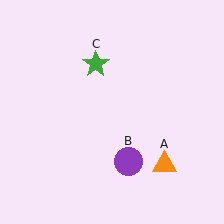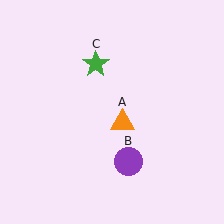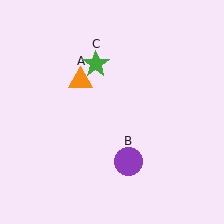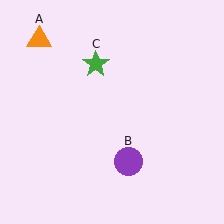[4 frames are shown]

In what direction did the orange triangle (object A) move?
The orange triangle (object A) moved up and to the left.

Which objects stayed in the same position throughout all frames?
Purple circle (object B) and green star (object C) remained stationary.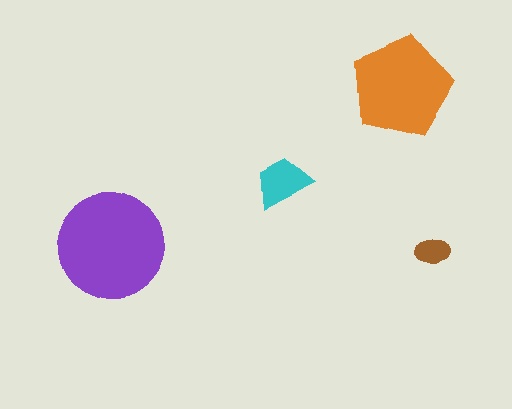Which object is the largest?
The purple circle.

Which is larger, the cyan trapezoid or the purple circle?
The purple circle.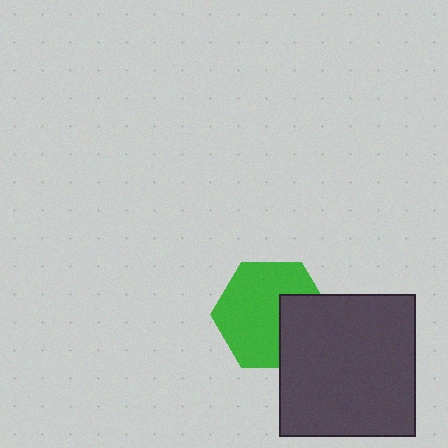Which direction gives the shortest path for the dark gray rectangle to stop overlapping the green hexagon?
Moving right gives the shortest separation.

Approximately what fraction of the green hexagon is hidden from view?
Roughly 31% of the green hexagon is hidden behind the dark gray rectangle.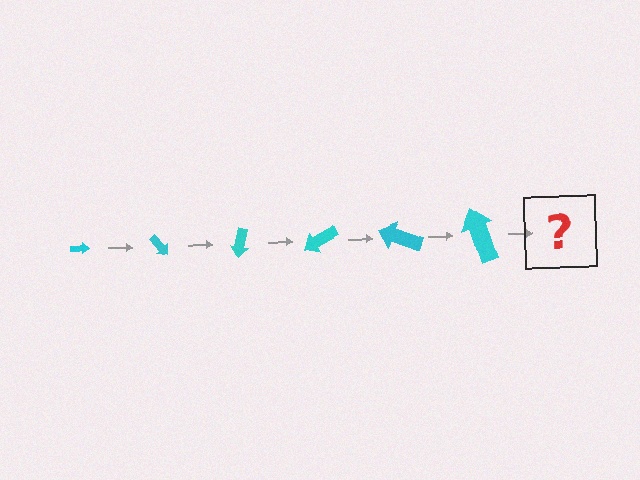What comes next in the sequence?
The next element should be an arrow, larger than the previous one and rotated 300 degrees from the start.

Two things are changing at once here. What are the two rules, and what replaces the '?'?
The two rules are that the arrow grows larger each step and it rotates 50 degrees each step. The '?' should be an arrow, larger than the previous one and rotated 300 degrees from the start.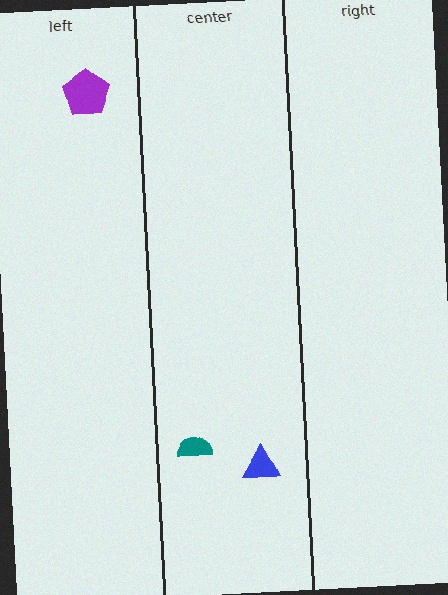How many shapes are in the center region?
2.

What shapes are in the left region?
The purple pentagon.